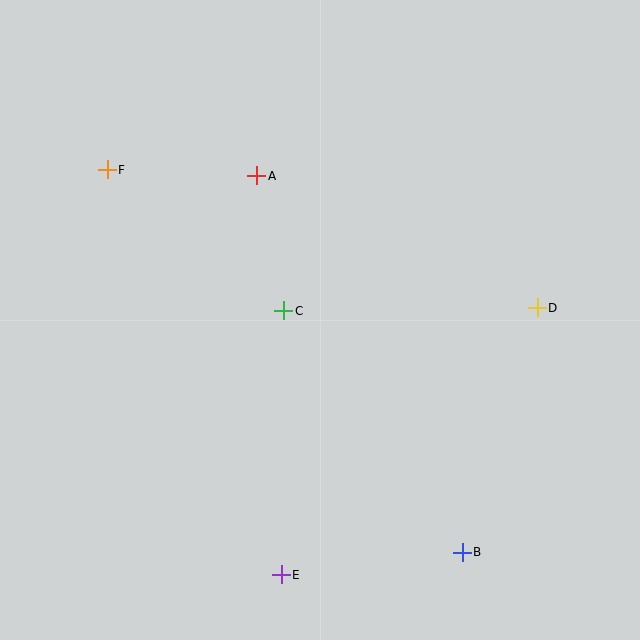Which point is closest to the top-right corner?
Point D is closest to the top-right corner.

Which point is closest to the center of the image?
Point C at (284, 311) is closest to the center.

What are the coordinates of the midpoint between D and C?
The midpoint between D and C is at (411, 309).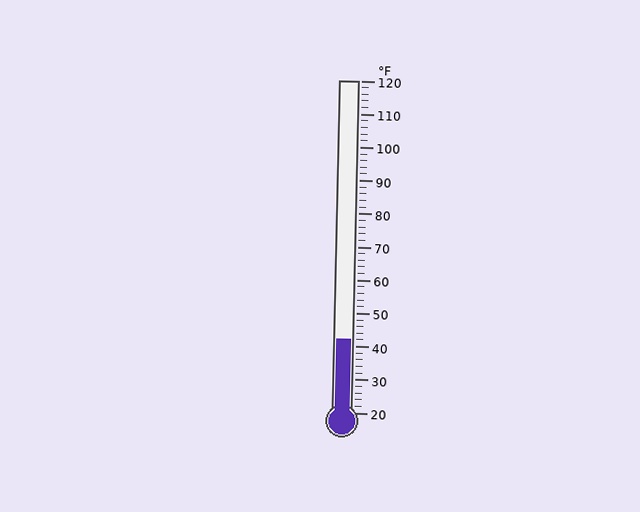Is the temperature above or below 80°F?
The temperature is below 80°F.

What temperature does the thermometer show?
The thermometer shows approximately 42°F.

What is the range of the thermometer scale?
The thermometer scale ranges from 20°F to 120°F.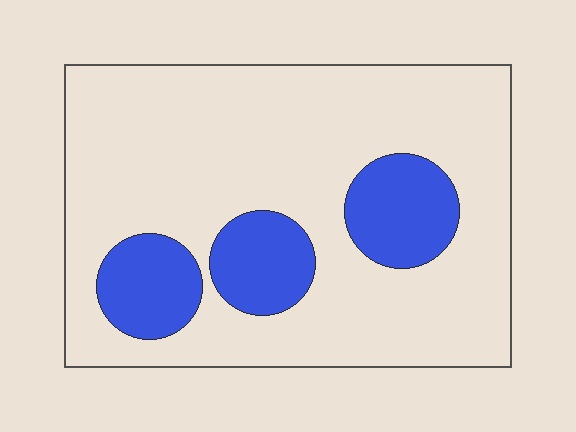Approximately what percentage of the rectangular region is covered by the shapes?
Approximately 20%.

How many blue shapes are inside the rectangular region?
3.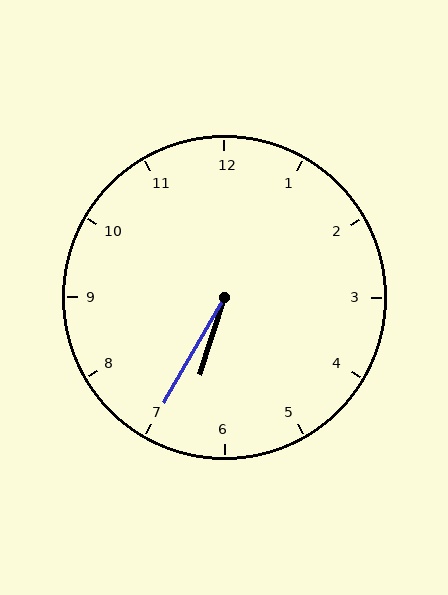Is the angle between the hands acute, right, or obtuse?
It is acute.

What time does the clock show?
6:35.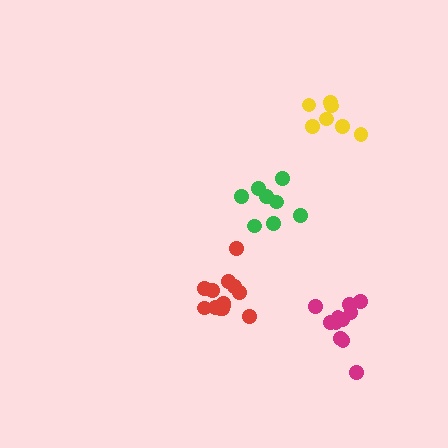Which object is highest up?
The yellow cluster is topmost.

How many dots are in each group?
Group 1: 7 dots, Group 2: 13 dots, Group 3: 11 dots, Group 4: 8 dots (39 total).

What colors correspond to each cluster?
The clusters are colored: yellow, red, magenta, green.